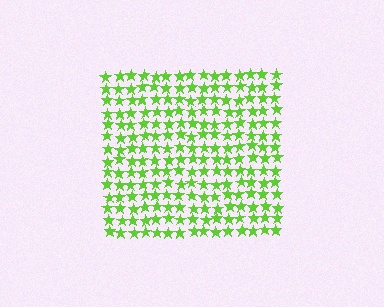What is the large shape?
The large shape is a square.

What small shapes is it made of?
It is made of small stars.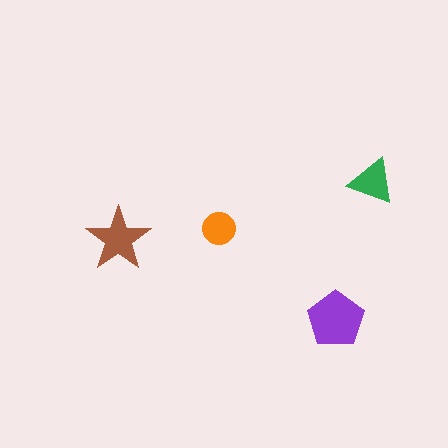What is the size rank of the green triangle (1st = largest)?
3rd.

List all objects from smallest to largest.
The orange circle, the green triangle, the brown star, the purple pentagon.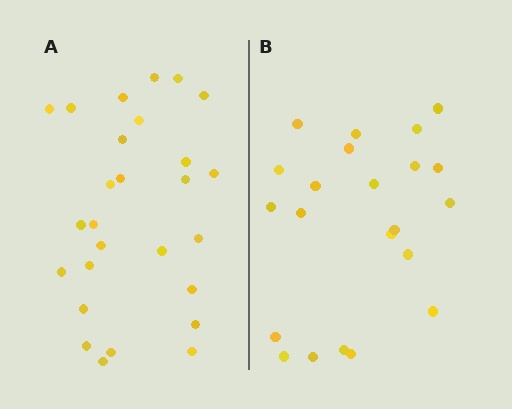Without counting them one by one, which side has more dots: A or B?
Region A (the left region) has more dots.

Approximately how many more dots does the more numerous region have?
Region A has about 5 more dots than region B.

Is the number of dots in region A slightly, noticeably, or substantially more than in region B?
Region A has only slightly more — the two regions are fairly close. The ratio is roughly 1.2 to 1.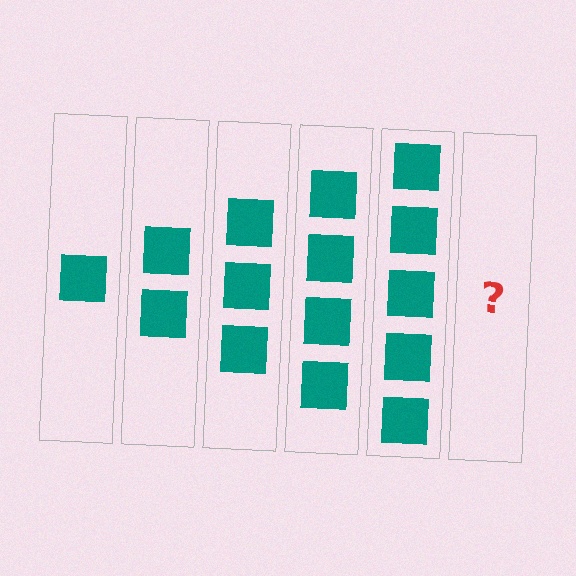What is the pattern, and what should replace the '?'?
The pattern is that each step adds one more square. The '?' should be 6 squares.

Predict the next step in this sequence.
The next step is 6 squares.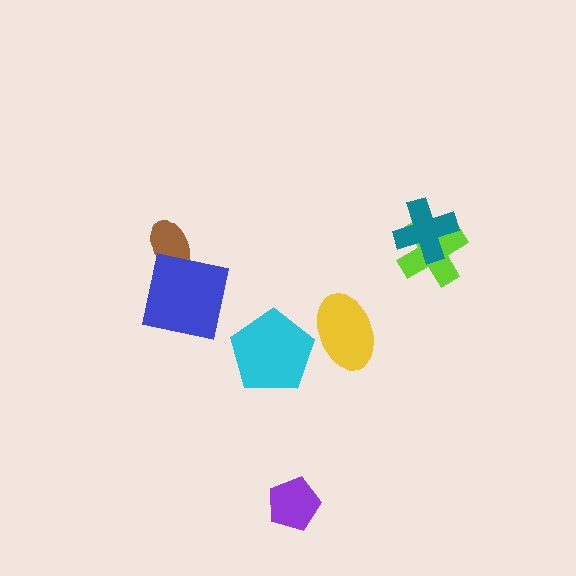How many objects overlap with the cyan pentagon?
0 objects overlap with the cyan pentagon.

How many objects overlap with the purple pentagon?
0 objects overlap with the purple pentagon.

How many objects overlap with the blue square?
1 object overlaps with the blue square.